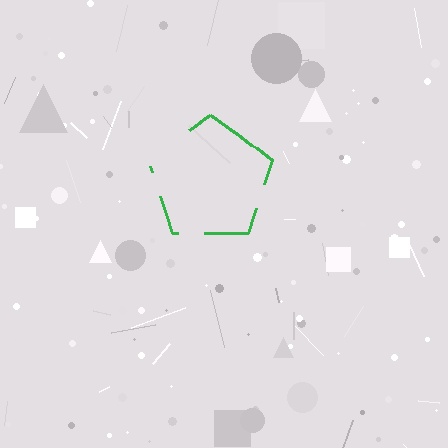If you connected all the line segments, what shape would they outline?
They would outline a pentagon.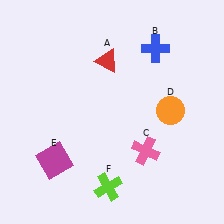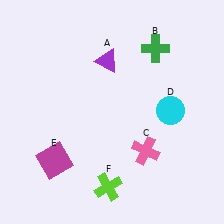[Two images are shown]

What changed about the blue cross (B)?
In Image 1, B is blue. In Image 2, it changed to green.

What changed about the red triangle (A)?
In Image 1, A is red. In Image 2, it changed to purple.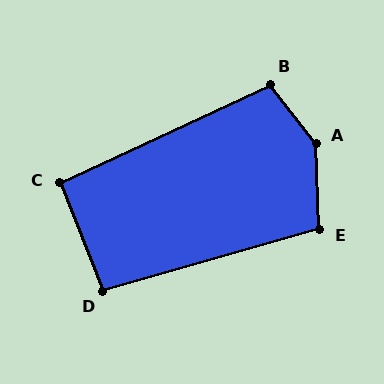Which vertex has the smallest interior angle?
C, at approximately 93 degrees.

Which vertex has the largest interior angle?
A, at approximately 145 degrees.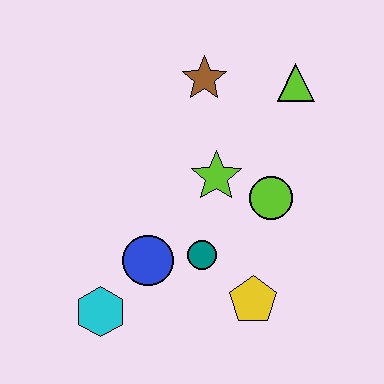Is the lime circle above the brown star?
No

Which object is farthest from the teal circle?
The lime triangle is farthest from the teal circle.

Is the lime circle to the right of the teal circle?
Yes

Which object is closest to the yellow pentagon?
The teal circle is closest to the yellow pentagon.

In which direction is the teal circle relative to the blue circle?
The teal circle is to the right of the blue circle.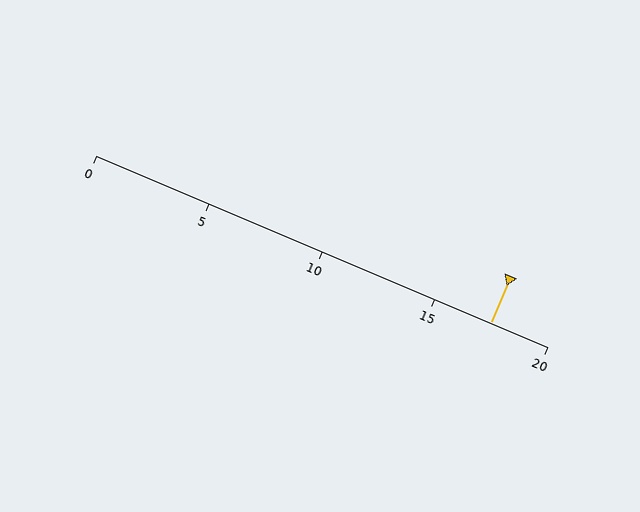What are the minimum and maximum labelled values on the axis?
The axis runs from 0 to 20.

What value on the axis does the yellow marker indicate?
The marker indicates approximately 17.5.